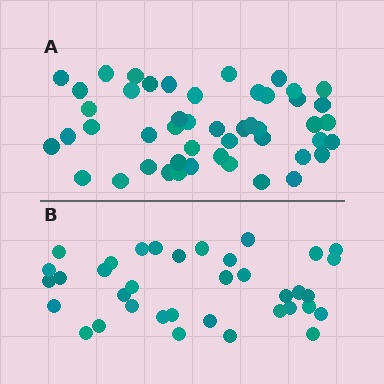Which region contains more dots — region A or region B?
Region A (the top region) has more dots.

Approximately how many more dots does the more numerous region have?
Region A has roughly 12 or so more dots than region B.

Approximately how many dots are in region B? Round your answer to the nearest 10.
About 40 dots. (The exact count is 36, which rounds to 40.)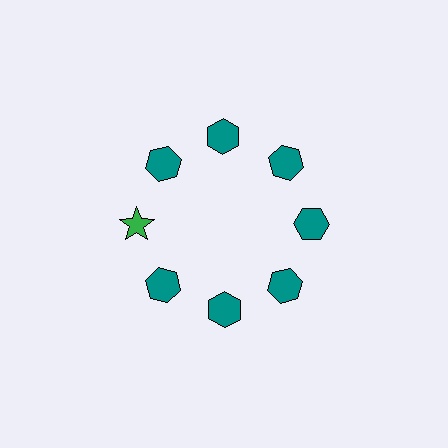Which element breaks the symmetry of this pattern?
The green star at roughly the 9 o'clock position breaks the symmetry. All other shapes are teal hexagons.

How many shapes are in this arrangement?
There are 8 shapes arranged in a ring pattern.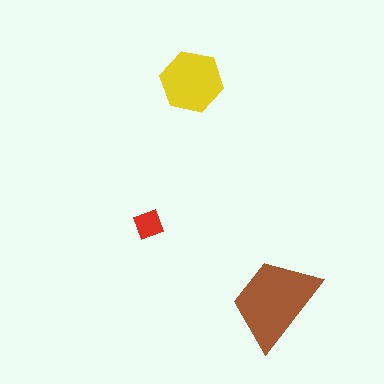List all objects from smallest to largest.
The red diamond, the yellow hexagon, the brown trapezoid.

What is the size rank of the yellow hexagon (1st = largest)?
2nd.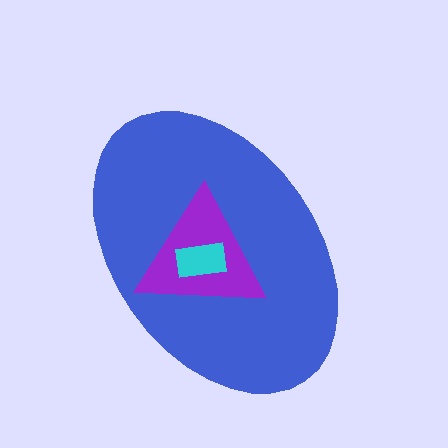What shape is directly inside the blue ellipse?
The purple triangle.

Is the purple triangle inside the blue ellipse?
Yes.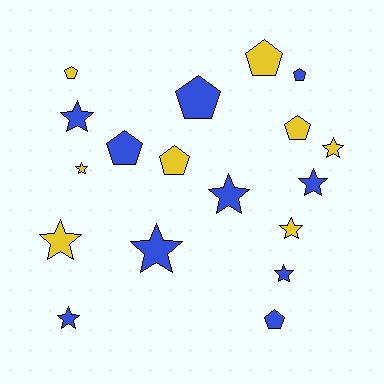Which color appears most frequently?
Blue, with 10 objects.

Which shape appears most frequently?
Star, with 10 objects.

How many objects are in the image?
There are 18 objects.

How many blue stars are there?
There are 6 blue stars.